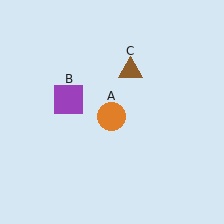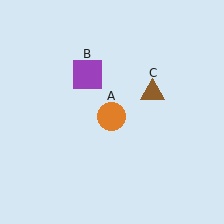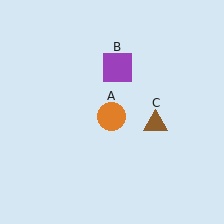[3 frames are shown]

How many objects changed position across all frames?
2 objects changed position: purple square (object B), brown triangle (object C).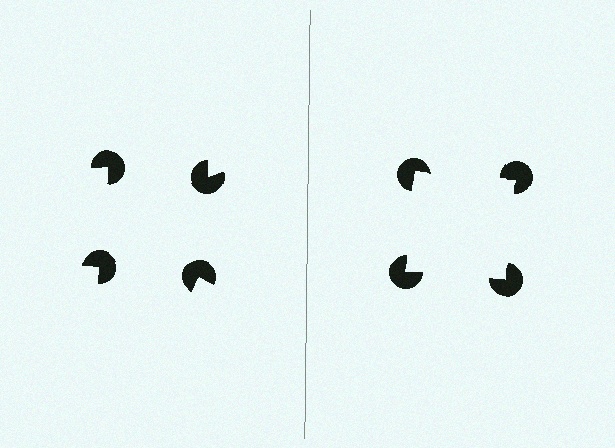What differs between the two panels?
The pac-man discs are positioned identically on both sides; only the wedge orientations differ. On the right they align to a square; on the left they are misaligned.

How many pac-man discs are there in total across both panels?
8 — 4 on each side.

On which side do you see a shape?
An illusory square appears on the right side. On the left side the wedge cuts are rotated, so no coherent shape forms.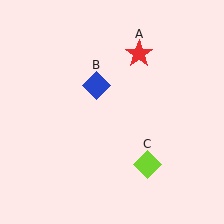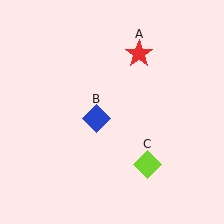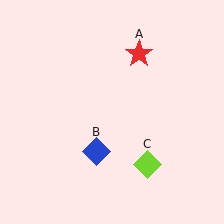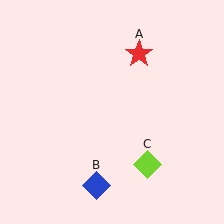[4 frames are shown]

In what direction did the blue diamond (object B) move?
The blue diamond (object B) moved down.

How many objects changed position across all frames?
1 object changed position: blue diamond (object B).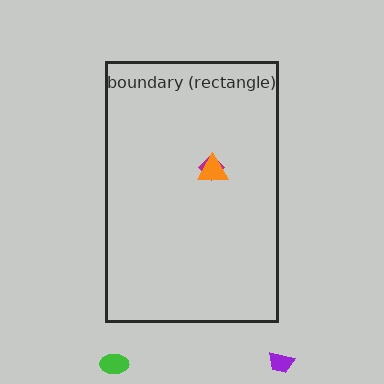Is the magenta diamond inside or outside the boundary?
Inside.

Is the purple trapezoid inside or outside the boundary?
Outside.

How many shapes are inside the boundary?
2 inside, 2 outside.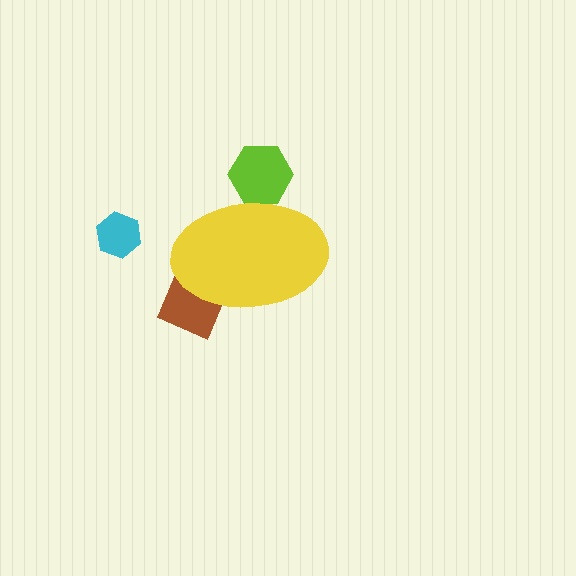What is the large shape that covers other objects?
A yellow ellipse.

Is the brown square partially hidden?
Yes, the brown square is partially hidden behind the yellow ellipse.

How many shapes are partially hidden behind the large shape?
2 shapes are partially hidden.